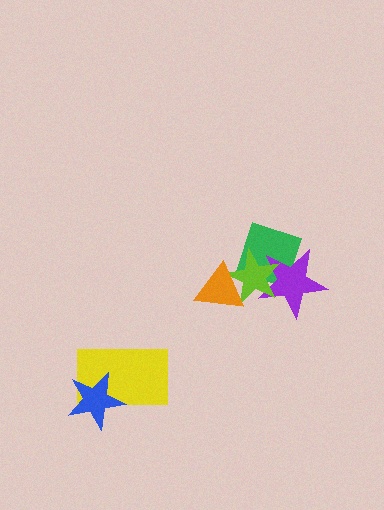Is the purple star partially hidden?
Yes, it is partially covered by another shape.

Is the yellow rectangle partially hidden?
Yes, it is partially covered by another shape.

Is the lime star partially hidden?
Yes, it is partially covered by another shape.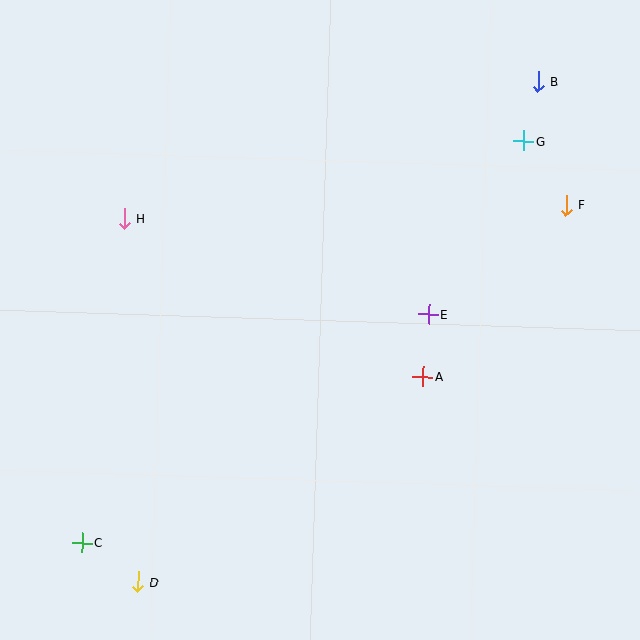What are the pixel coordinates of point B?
Point B is at (538, 82).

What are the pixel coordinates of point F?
Point F is at (566, 205).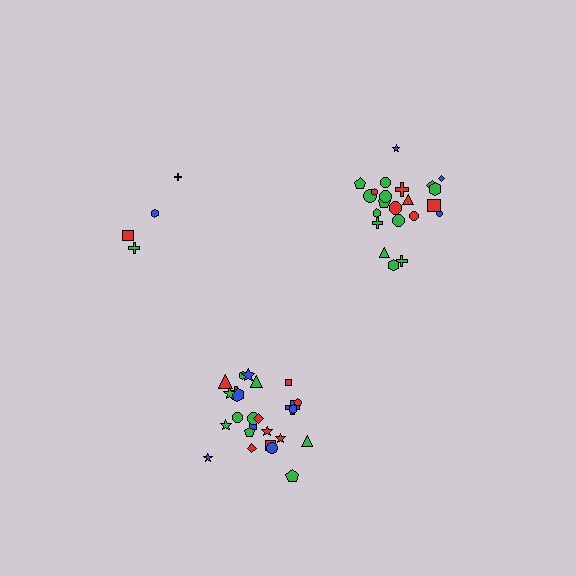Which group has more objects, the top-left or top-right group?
The top-right group.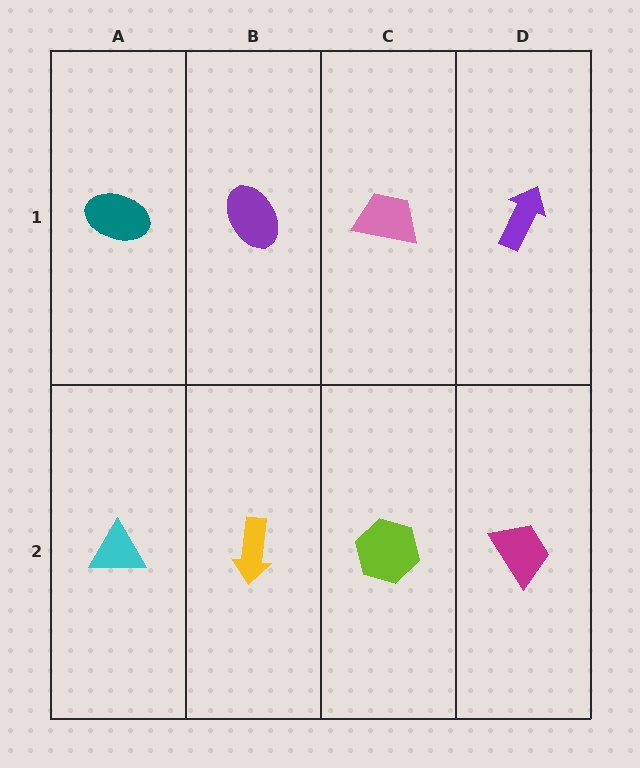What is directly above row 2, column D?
A purple arrow.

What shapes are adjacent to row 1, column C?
A lime hexagon (row 2, column C), a purple ellipse (row 1, column B), a purple arrow (row 1, column D).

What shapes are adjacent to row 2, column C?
A pink trapezoid (row 1, column C), a yellow arrow (row 2, column B), a magenta trapezoid (row 2, column D).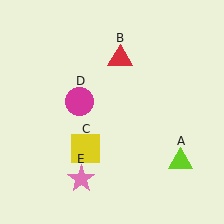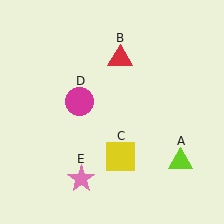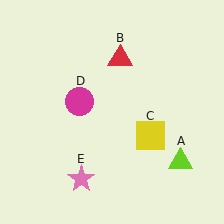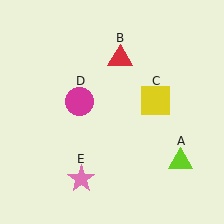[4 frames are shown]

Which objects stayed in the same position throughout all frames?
Lime triangle (object A) and red triangle (object B) and magenta circle (object D) and pink star (object E) remained stationary.